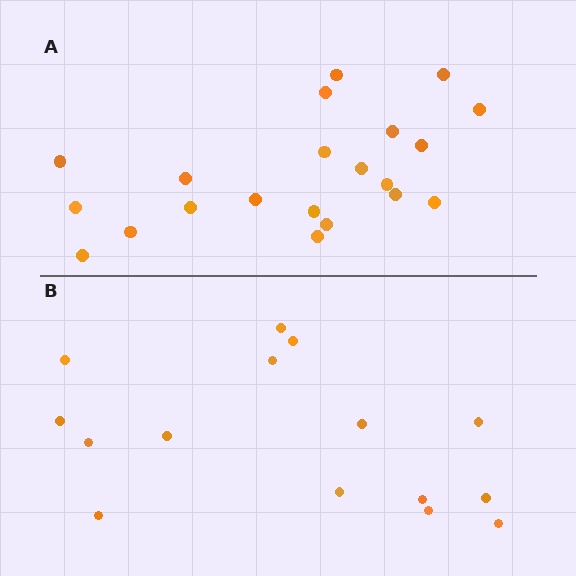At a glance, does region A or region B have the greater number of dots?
Region A (the top region) has more dots.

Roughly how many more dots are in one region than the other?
Region A has about 6 more dots than region B.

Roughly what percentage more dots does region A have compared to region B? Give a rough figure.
About 40% more.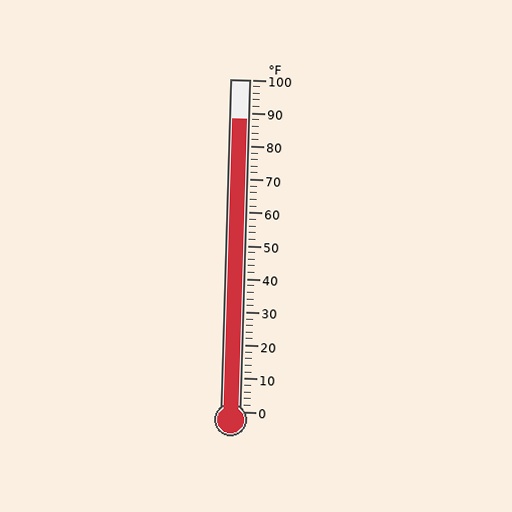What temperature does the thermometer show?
The thermometer shows approximately 88°F.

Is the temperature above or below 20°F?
The temperature is above 20°F.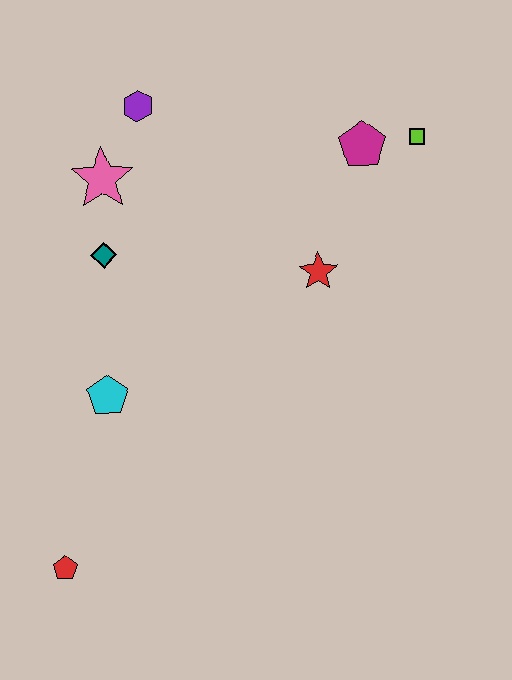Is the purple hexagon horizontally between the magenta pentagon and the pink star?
Yes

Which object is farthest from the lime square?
The red pentagon is farthest from the lime square.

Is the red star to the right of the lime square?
No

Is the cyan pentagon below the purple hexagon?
Yes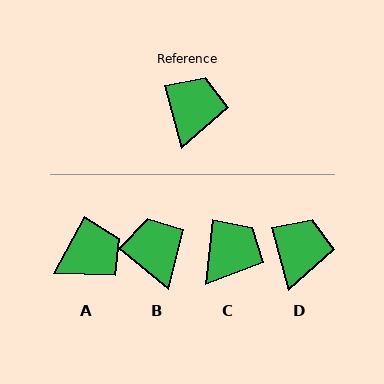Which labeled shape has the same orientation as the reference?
D.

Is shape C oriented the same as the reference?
No, it is off by about 21 degrees.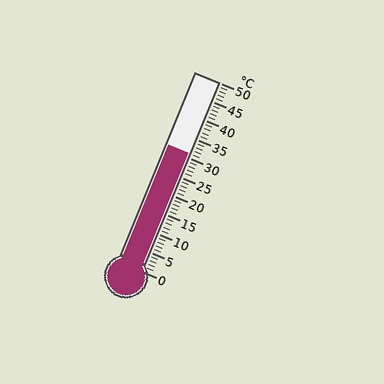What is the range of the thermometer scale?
The thermometer scale ranges from 0°C to 50°C.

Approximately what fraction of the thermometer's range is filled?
The thermometer is filled to approximately 60% of its range.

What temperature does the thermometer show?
The thermometer shows approximately 31°C.